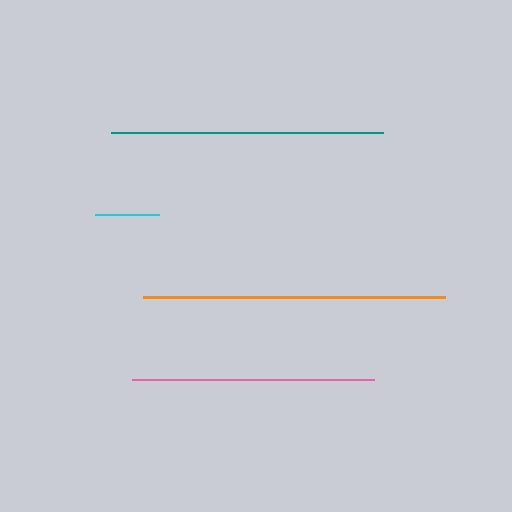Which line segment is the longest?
The orange line is the longest at approximately 302 pixels.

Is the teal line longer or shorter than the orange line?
The orange line is longer than the teal line.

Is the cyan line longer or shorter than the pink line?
The pink line is longer than the cyan line.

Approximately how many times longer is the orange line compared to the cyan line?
The orange line is approximately 4.8 times the length of the cyan line.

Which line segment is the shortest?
The cyan line is the shortest at approximately 64 pixels.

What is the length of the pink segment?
The pink segment is approximately 243 pixels long.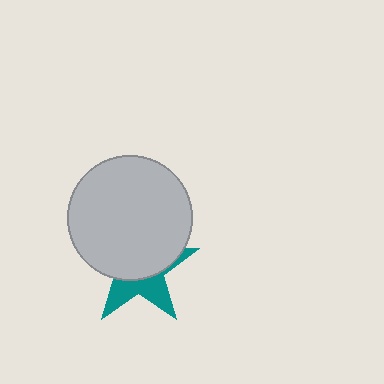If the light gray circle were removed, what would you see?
You would see the complete teal star.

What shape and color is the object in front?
The object in front is a light gray circle.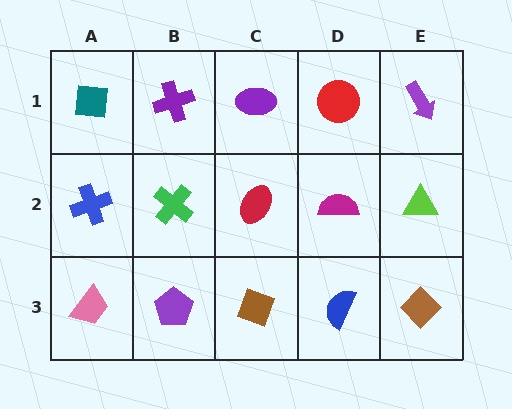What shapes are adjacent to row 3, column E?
A lime triangle (row 2, column E), a blue semicircle (row 3, column D).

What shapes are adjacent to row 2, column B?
A purple cross (row 1, column B), a purple pentagon (row 3, column B), a blue cross (row 2, column A), a red ellipse (row 2, column C).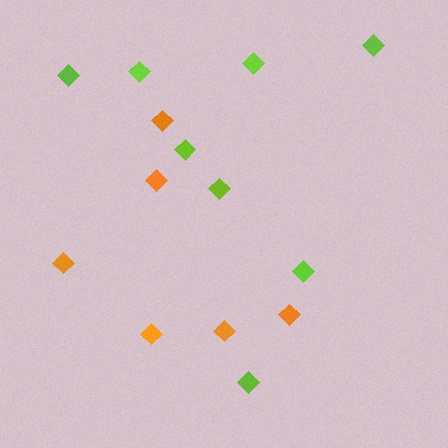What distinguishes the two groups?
There are 2 groups: one group of orange diamonds (6) and one group of lime diamonds (8).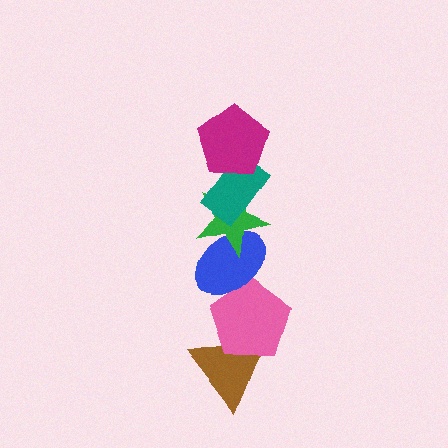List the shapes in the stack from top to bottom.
From top to bottom: the magenta pentagon, the teal rectangle, the green star, the blue ellipse, the pink pentagon, the brown triangle.